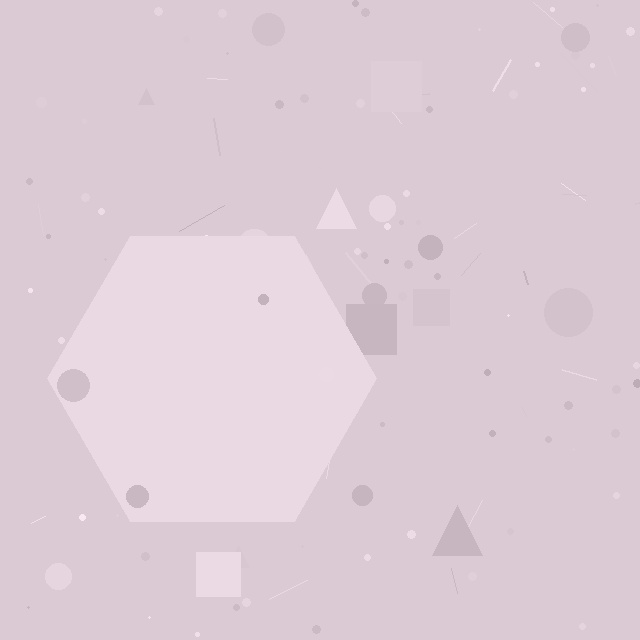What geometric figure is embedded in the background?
A hexagon is embedded in the background.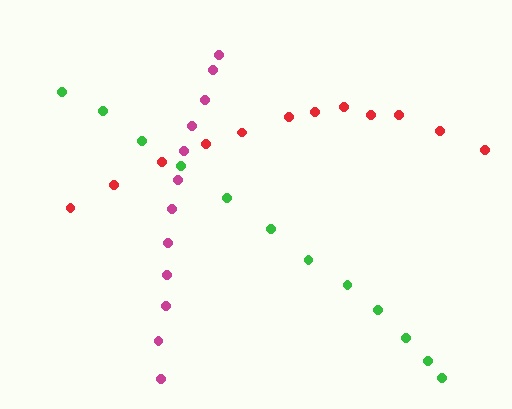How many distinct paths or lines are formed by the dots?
There are 3 distinct paths.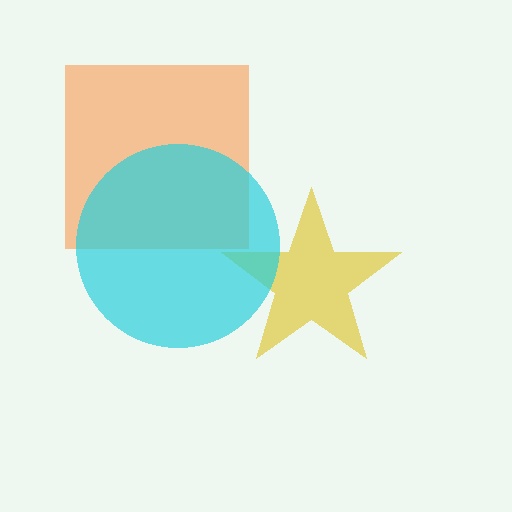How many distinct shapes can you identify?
There are 3 distinct shapes: an orange square, a yellow star, a cyan circle.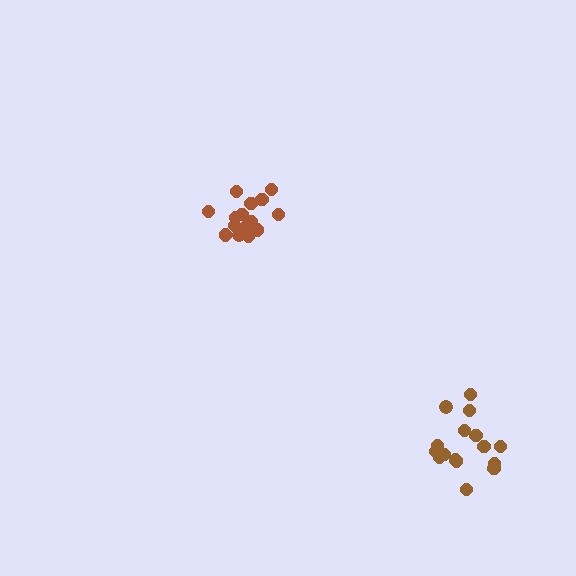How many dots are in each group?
Group 1: 17 dots, Group 2: 16 dots (33 total).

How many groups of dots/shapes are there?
There are 2 groups.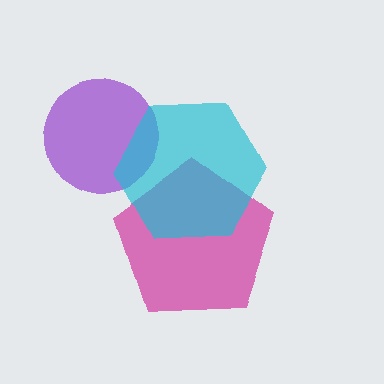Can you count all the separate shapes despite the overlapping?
Yes, there are 3 separate shapes.